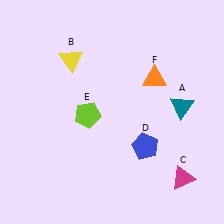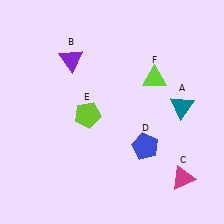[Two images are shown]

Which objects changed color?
B changed from yellow to purple. F changed from orange to lime.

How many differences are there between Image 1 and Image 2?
There are 2 differences between the two images.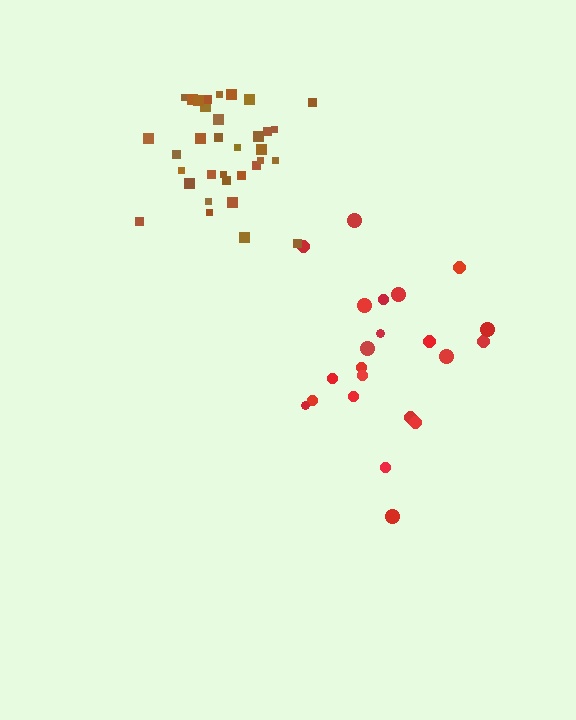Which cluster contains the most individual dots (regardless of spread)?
Brown (34).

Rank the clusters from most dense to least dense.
brown, red.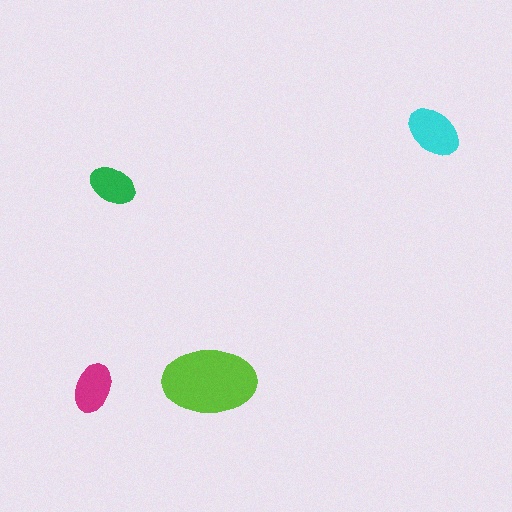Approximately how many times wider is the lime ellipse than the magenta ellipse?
About 2 times wider.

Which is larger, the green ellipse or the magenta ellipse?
The magenta one.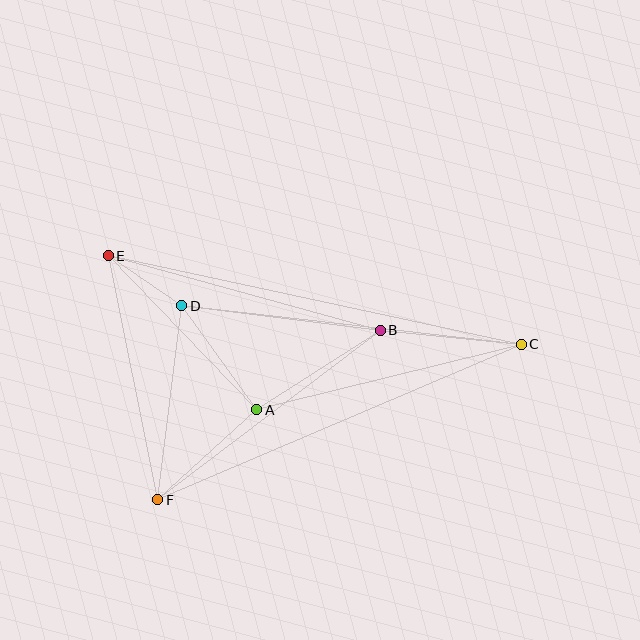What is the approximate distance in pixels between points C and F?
The distance between C and F is approximately 395 pixels.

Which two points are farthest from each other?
Points C and E are farthest from each other.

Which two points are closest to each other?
Points D and E are closest to each other.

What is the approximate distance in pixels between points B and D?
The distance between B and D is approximately 200 pixels.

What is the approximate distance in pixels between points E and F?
The distance between E and F is approximately 249 pixels.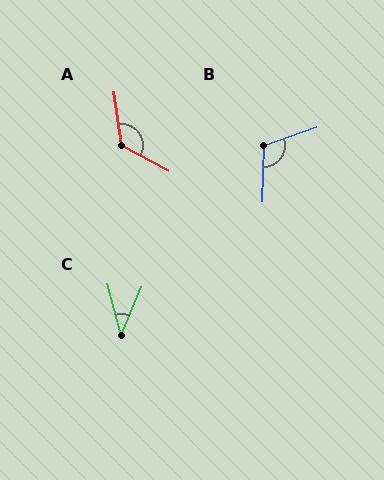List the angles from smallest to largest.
C (38°), B (111°), A (126°).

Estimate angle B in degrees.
Approximately 111 degrees.